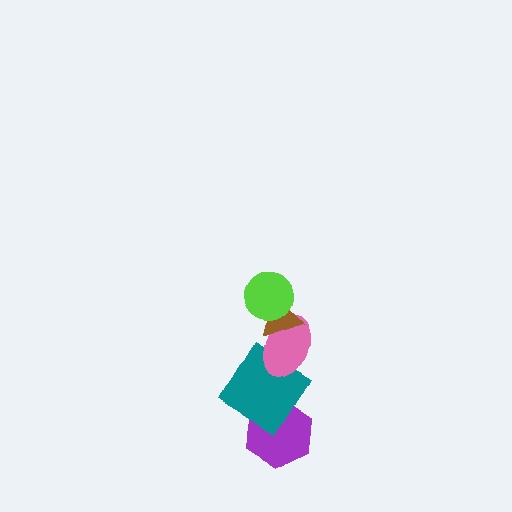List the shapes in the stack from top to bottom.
From top to bottom: the lime circle, the brown triangle, the pink ellipse, the teal diamond, the purple hexagon.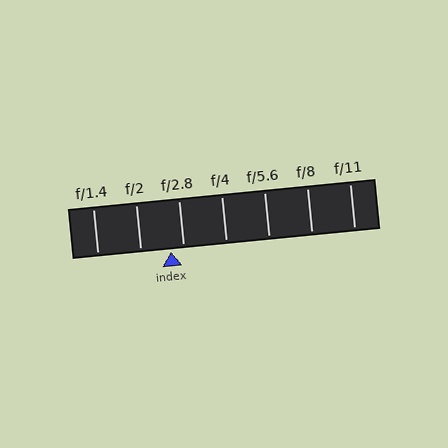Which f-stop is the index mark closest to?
The index mark is closest to f/2.8.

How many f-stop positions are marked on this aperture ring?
There are 7 f-stop positions marked.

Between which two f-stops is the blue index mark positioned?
The index mark is between f/2 and f/2.8.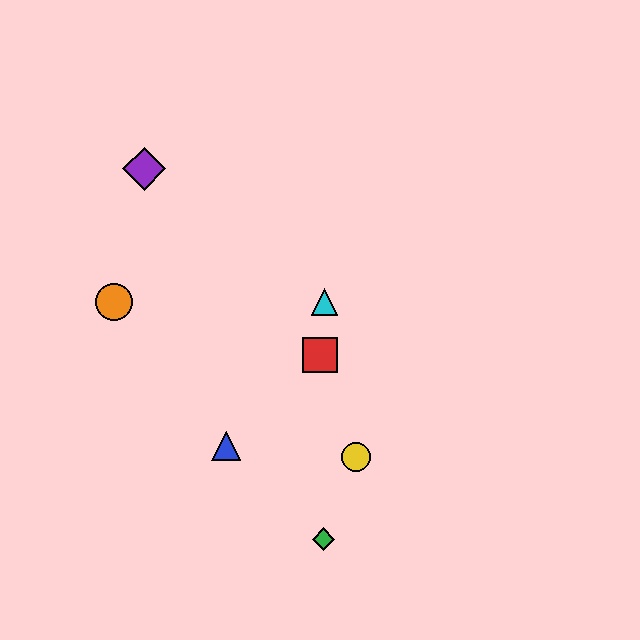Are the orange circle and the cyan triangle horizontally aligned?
Yes, both are at y≈302.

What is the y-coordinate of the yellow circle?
The yellow circle is at y≈457.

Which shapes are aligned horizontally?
The orange circle, the cyan triangle are aligned horizontally.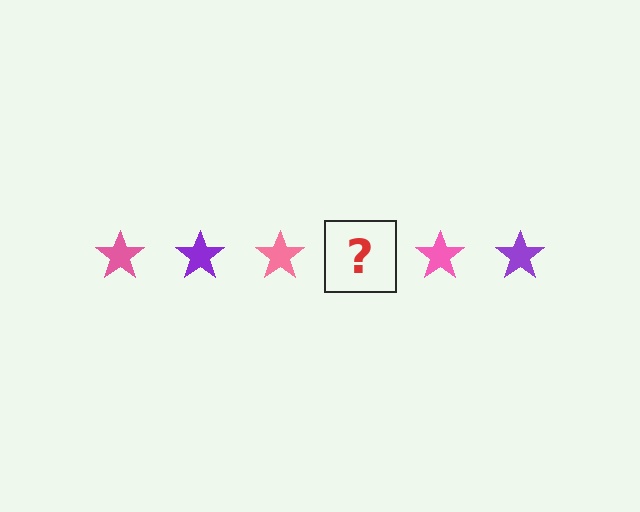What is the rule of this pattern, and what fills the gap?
The rule is that the pattern cycles through pink, purple stars. The gap should be filled with a purple star.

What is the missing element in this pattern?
The missing element is a purple star.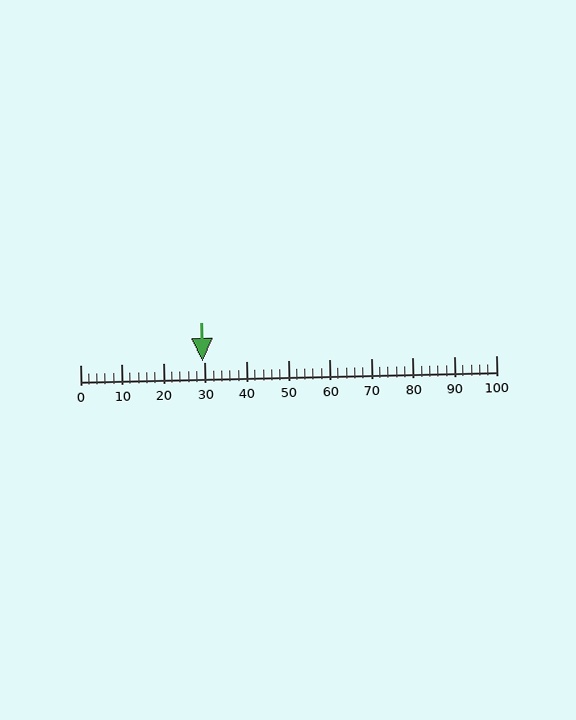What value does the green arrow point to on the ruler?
The green arrow points to approximately 30.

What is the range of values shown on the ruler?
The ruler shows values from 0 to 100.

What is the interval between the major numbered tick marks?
The major tick marks are spaced 10 units apart.